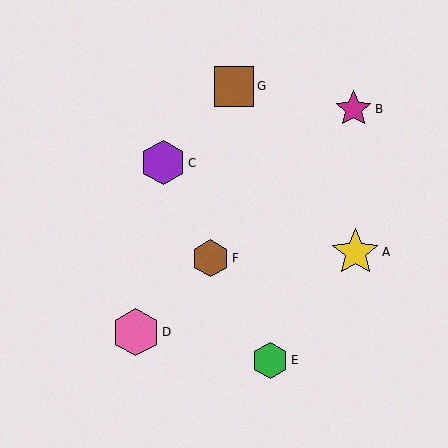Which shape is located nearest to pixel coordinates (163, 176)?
The purple hexagon (labeled C) at (163, 163) is nearest to that location.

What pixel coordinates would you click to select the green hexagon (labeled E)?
Click at (270, 360) to select the green hexagon E.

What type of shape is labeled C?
Shape C is a purple hexagon.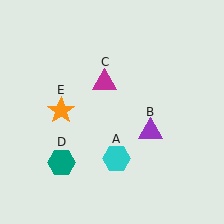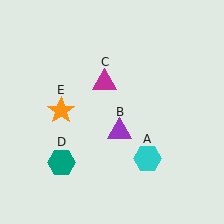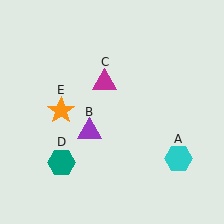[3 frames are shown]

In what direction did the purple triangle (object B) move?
The purple triangle (object B) moved left.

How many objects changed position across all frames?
2 objects changed position: cyan hexagon (object A), purple triangle (object B).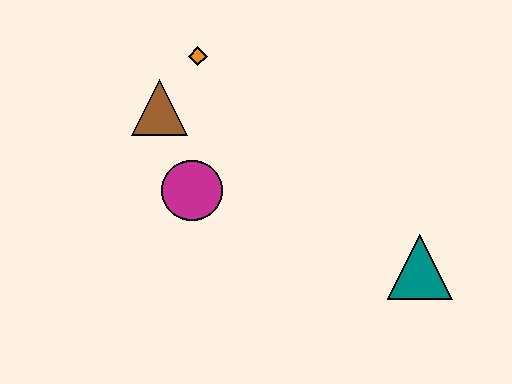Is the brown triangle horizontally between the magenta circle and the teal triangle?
No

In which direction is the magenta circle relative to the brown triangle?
The magenta circle is below the brown triangle.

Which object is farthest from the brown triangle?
The teal triangle is farthest from the brown triangle.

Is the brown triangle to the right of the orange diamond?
No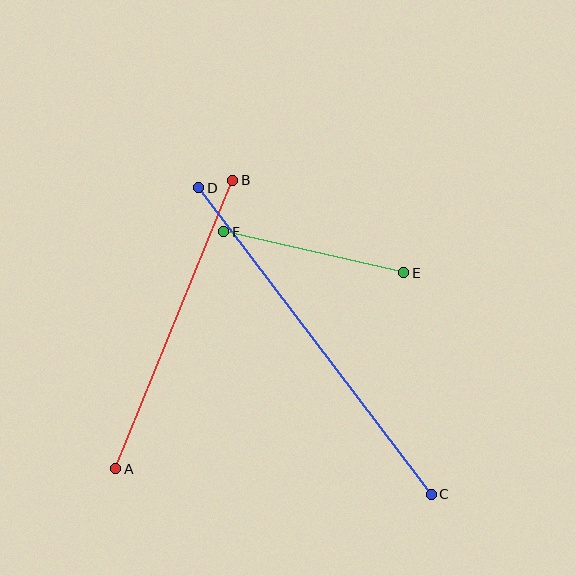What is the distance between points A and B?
The distance is approximately 311 pixels.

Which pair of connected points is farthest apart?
Points C and D are farthest apart.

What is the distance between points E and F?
The distance is approximately 184 pixels.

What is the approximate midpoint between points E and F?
The midpoint is at approximately (314, 252) pixels.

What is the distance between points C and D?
The distance is approximately 385 pixels.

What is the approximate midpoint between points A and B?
The midpoint is at approximately (174, 325) pixels.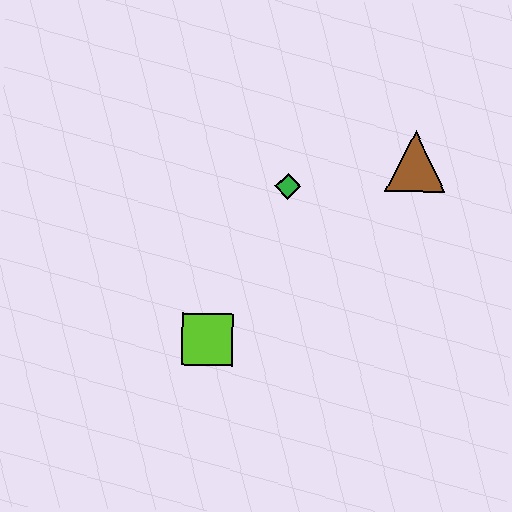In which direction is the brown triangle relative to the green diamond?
The brown triangle is to the right of the green diamond.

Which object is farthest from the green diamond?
The lime square is farthest from the green diamond.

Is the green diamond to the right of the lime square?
Yes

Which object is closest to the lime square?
The green diamond is closest to the lime square.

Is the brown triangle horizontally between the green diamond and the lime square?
No